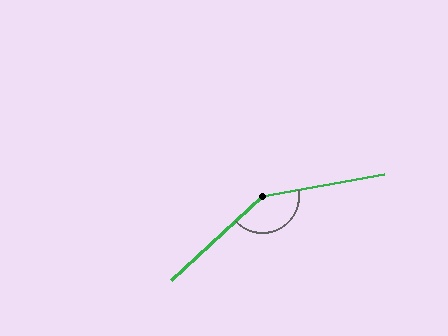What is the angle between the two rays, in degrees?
Approximately 147 degrees.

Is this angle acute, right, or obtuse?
It is obtuse.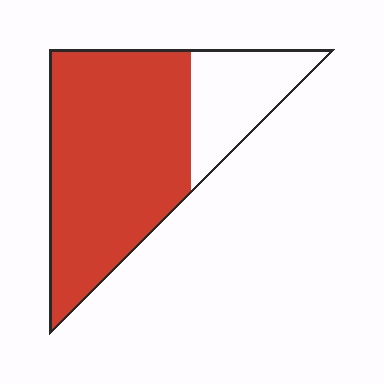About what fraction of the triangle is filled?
About three quarters (3/4).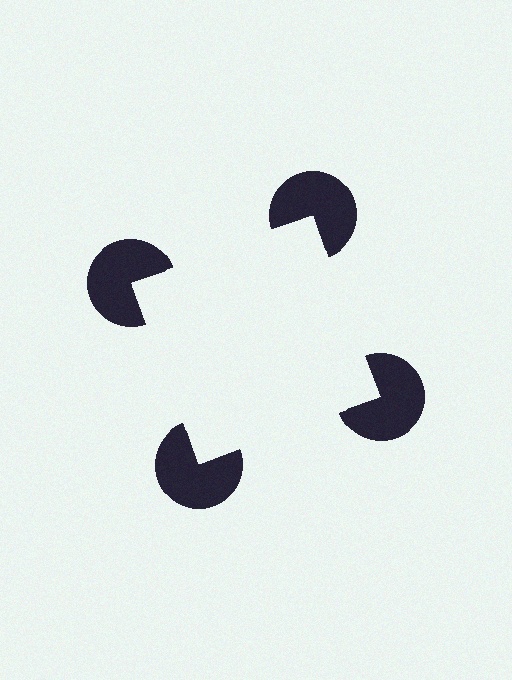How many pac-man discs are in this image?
There are 4 — one at each vertex of the illusory square.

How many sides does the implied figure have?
4 sides.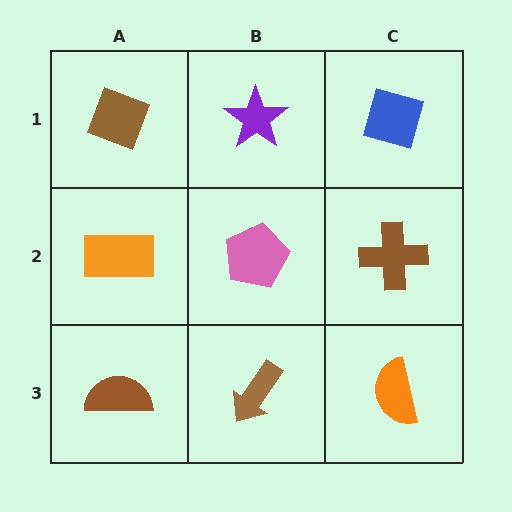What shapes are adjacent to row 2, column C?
A blue diamond (row 1, column C), an orange semicircle (row 3, column C), a pink pentagon (row 2, column B).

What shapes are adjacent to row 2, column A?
A brown diamond (row 1, column A), a brown semicircle (row 3, column A), a pink pentagon (row 2, column B).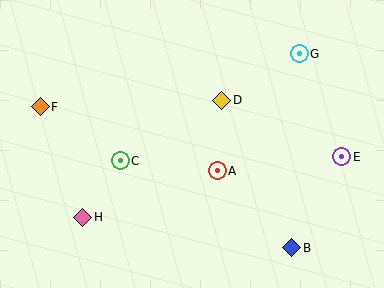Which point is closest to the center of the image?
Point A at (217, 171) is closest to the center.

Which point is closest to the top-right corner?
Point G is closest to the top-right corner.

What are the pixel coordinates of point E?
Point E is at (342, 157).